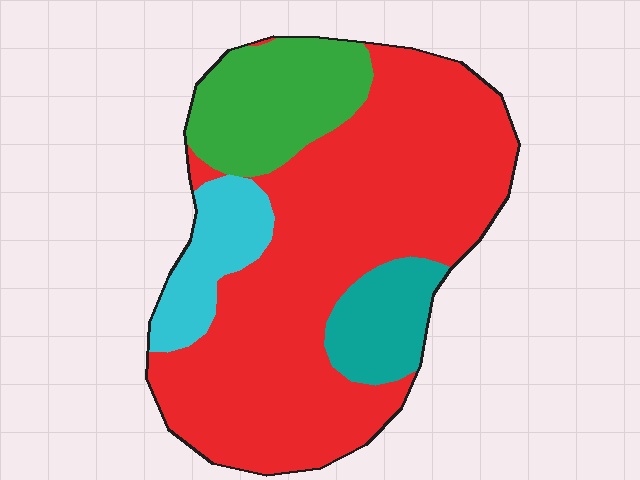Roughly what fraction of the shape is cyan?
Cyan takes up about one tenth (1/10) of the shape.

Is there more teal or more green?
Green.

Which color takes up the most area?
Red, at roughly 65%.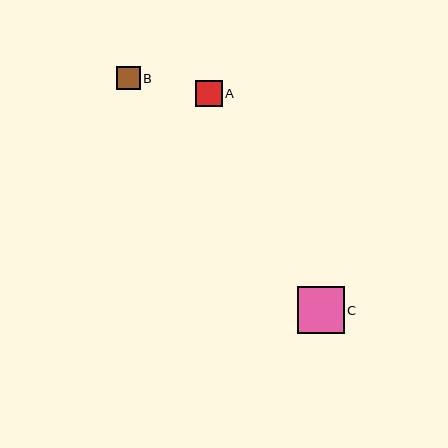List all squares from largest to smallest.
From largest to smallest: C, A, B.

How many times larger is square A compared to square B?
Square A is approximately 1.1 times the size of square B.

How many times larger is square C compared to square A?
Square C is approximately 1.7 times the size of square A.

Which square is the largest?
Square C is the largest with a size of approximately 46 pixels.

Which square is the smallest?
Square B is the smallest with a size of approximately 23 pixels.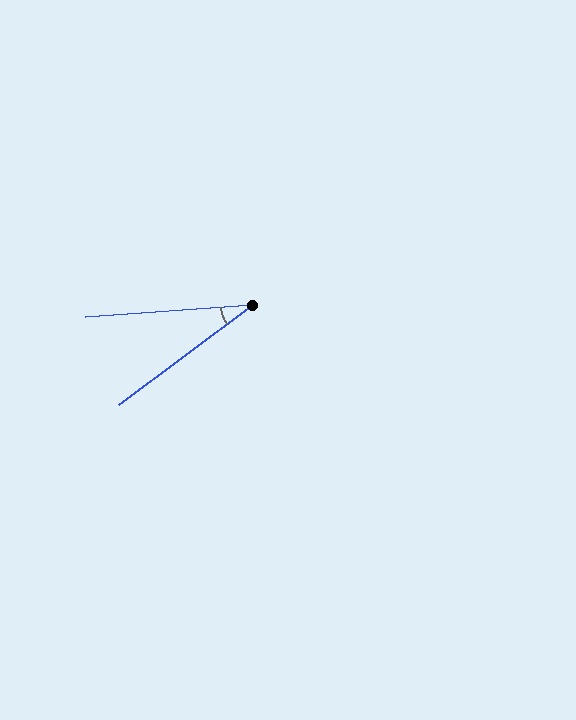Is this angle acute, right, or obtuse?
It is acute.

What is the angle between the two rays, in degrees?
Approximately 33 degrees.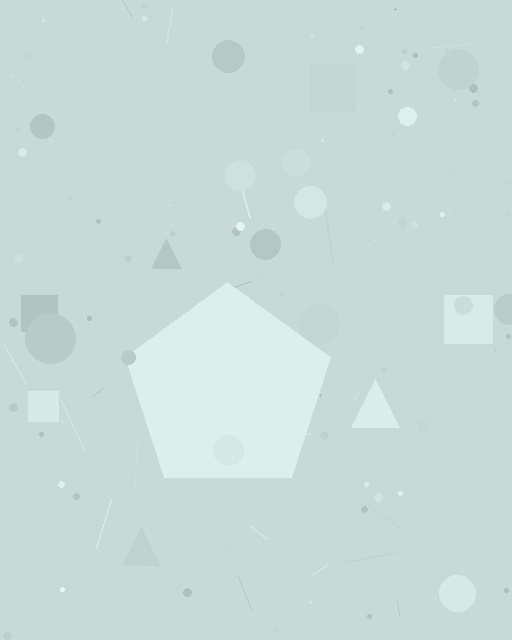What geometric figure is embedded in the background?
A pentagon is embedded in the background.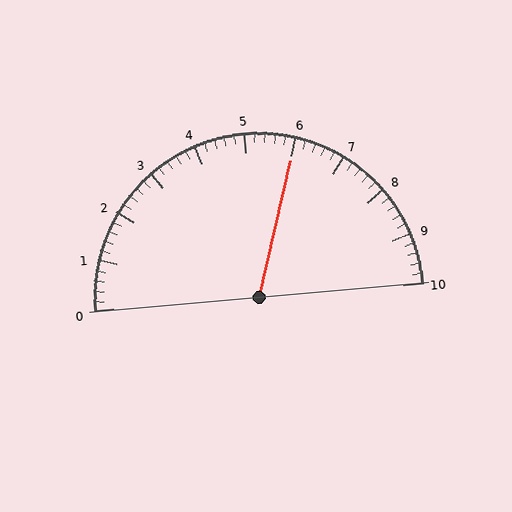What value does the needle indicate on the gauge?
The needle indicates approximately 6.0.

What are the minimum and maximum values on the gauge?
The gauge ranges from 0 to 10.